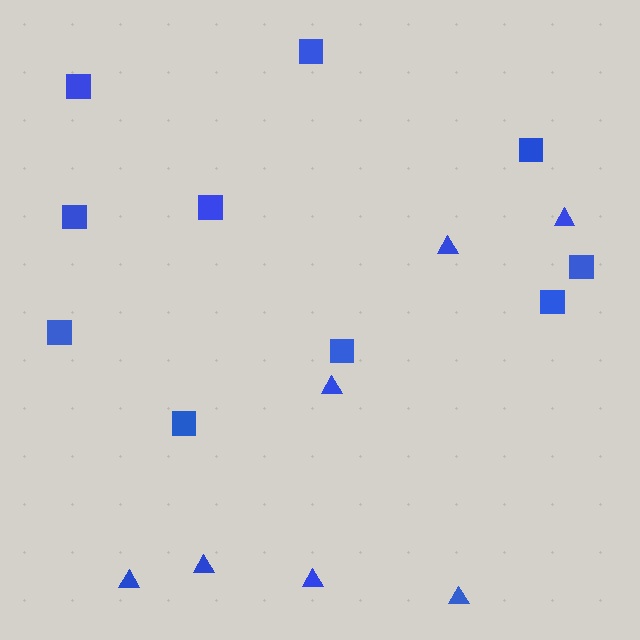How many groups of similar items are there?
There are 2 groups: one group of triangles (7) and one group of squares (10).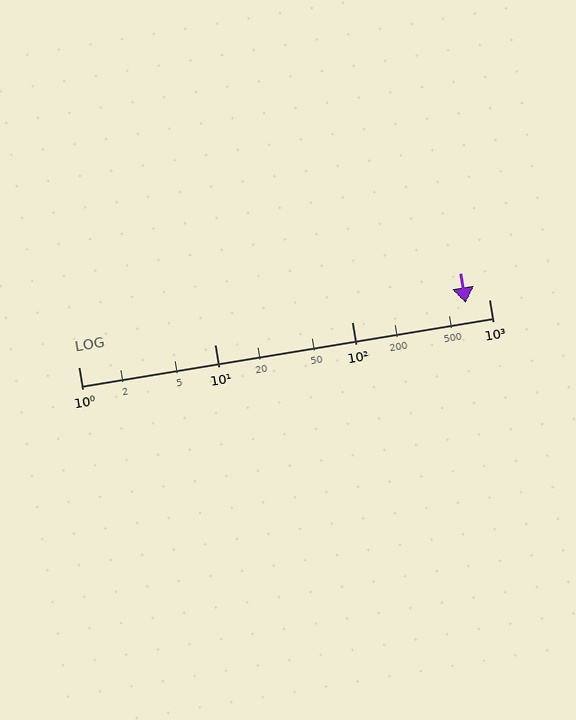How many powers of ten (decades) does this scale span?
The scale spans 3 decades, from 1 to 1000.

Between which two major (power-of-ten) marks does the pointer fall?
The pointer is between 100 and 1000.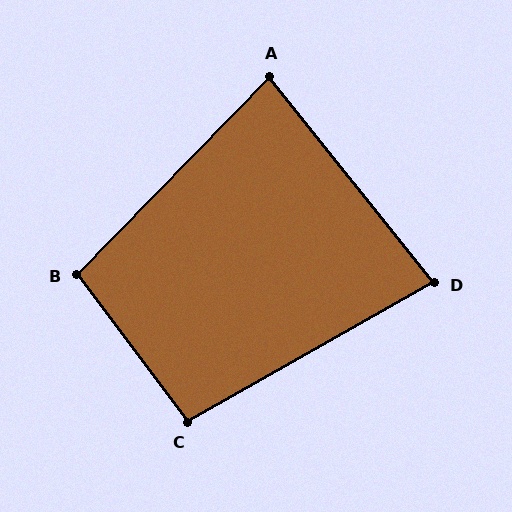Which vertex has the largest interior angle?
B, at approximately 99 degrees.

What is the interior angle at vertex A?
Approximately 83 degrees (acute).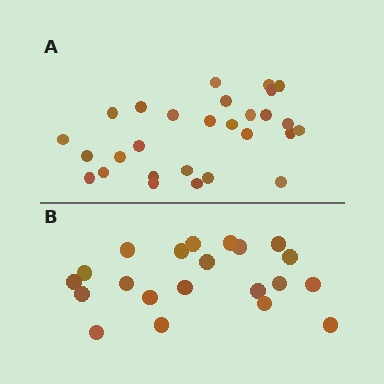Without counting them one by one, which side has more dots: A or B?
Region A (the top region) has more dots.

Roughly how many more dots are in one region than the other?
Region A has roughly 8 or so more dots than region B.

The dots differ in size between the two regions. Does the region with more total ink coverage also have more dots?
No. Region B has more total ink coverage because its dots are larger, but region A actually contains more individual dots. Total area can be misleading — the number of items is what matters here.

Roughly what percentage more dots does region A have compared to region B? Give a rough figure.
About 35% more.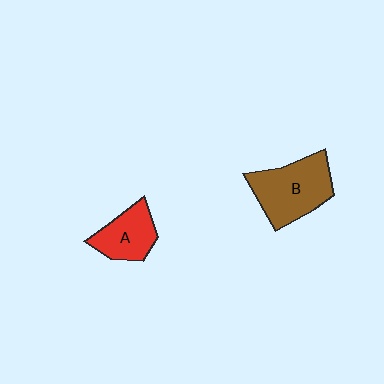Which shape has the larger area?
Shape B (brown).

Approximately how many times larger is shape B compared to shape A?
Approximately 1.5 times.